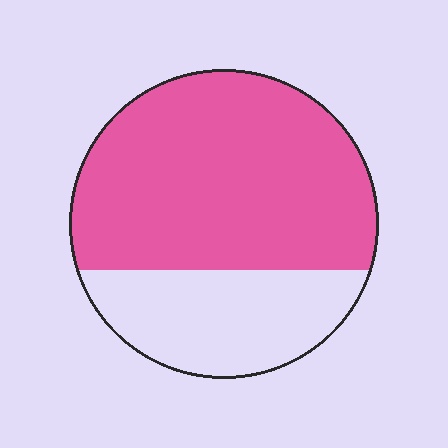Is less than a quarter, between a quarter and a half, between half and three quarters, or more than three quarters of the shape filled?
Between half and three quarters.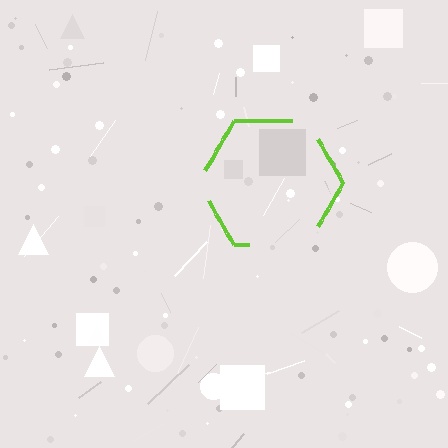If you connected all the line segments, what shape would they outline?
They would outline a hexagon.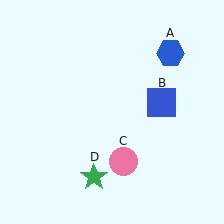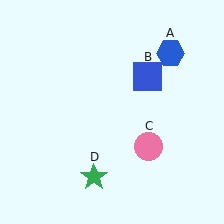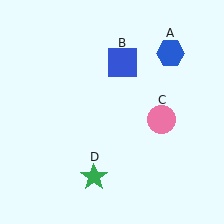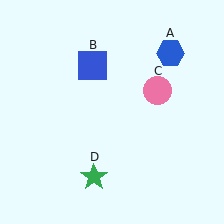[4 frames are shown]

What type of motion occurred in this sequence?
The blue square (object B), pink circle (object C) rotated counterclockwise around the center of the scene.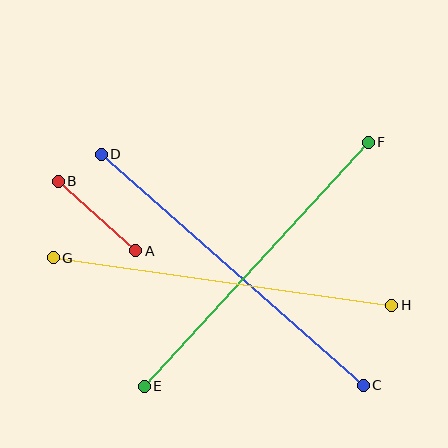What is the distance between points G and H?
The distance is approximately 342 pixels.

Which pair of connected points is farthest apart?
Points C and D are farthest apart.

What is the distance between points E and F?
The distance is approximately 331 pixels.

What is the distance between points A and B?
The distance is approximately 104 pixels.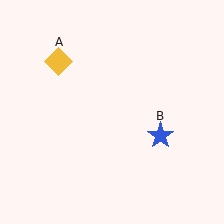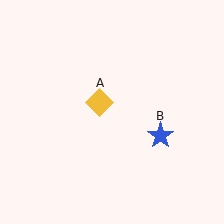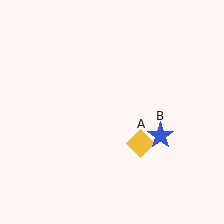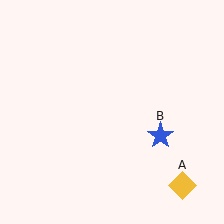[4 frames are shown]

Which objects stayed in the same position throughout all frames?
Blue star (object B) remained stationary.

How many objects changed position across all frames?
1 object changed position: yellow diamond (object A).